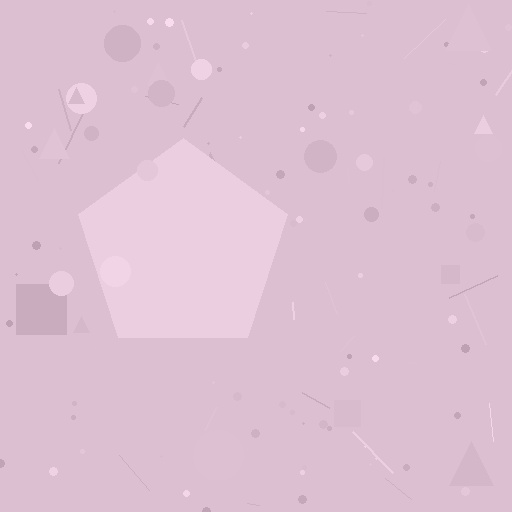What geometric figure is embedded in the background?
A pentagon is embedded in the background.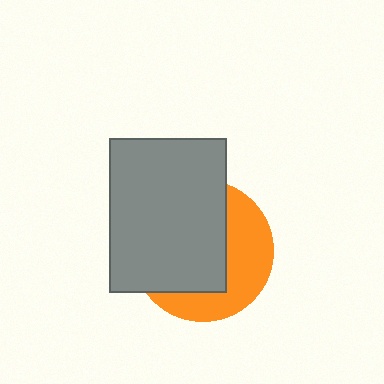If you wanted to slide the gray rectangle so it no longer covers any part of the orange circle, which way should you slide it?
Slide it left — that is the most direct way to separate the two shapes.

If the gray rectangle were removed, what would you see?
You would see the complete orange circle.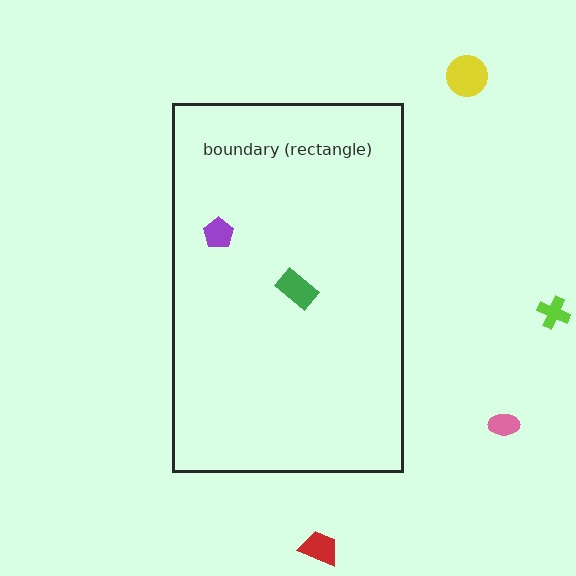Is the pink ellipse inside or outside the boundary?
Outside.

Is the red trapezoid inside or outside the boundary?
Outside.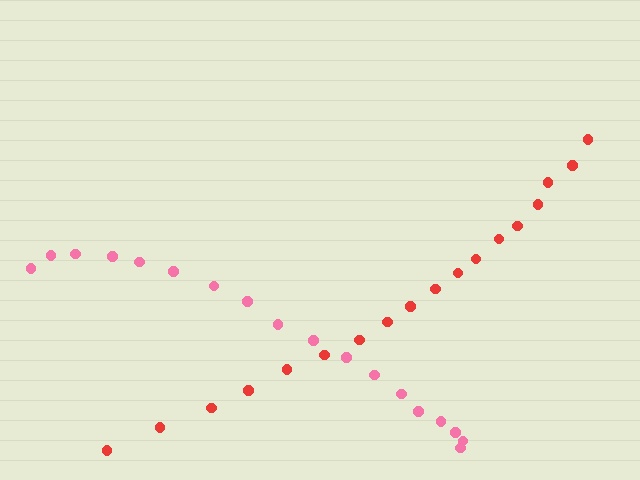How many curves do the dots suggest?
There are 2 distinct paths.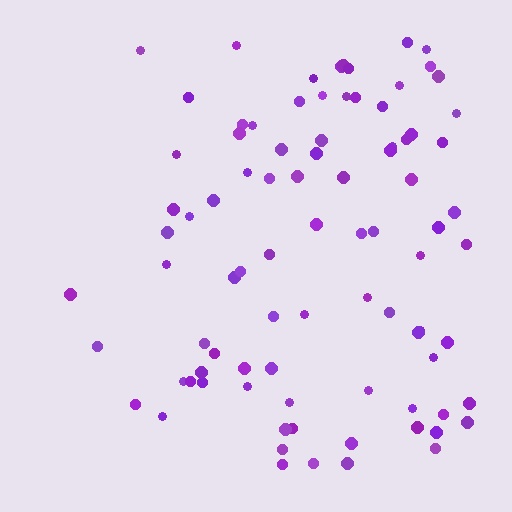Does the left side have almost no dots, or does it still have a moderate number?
Still a moderate number, just noticeably fewer than the right.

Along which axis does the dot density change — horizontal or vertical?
Horizontal.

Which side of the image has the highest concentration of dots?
The right.